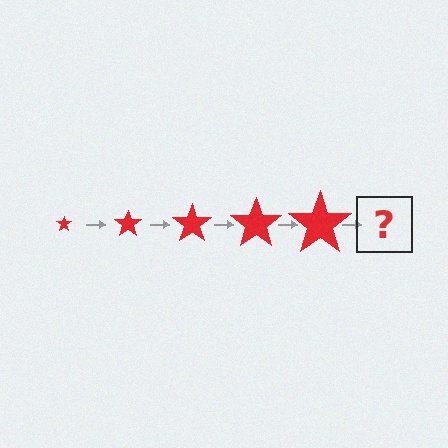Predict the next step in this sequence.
The next step is a red star, larger than the previous one.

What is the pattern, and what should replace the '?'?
The pattern is that the star gets progressively larger each step. The '?' should be a red star, larger than the previous one.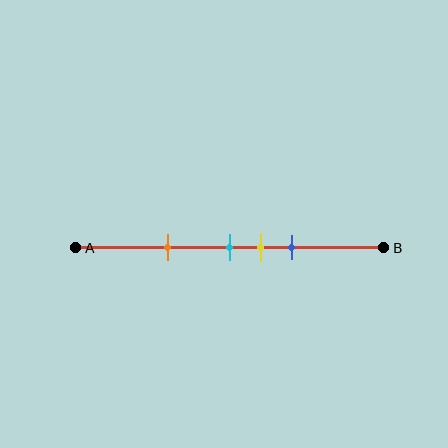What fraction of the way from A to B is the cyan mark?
The cyan mark is approximately 50% (0.5) of the way from A to B.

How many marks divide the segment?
There are 4 marks dividing the segment.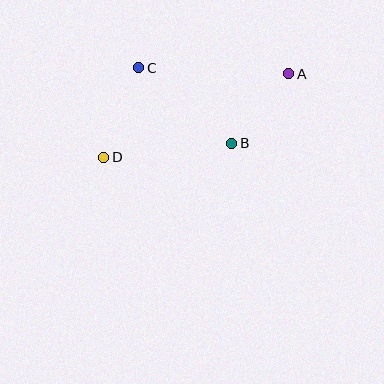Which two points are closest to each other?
Points A and B are closest to each other.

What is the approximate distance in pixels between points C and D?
The distance between C and D is approximately 96 pixels.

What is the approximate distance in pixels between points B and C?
The distance between B and C is approximately 119 pixels.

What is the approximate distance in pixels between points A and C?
The distance between A and C is approximately 150 pixels.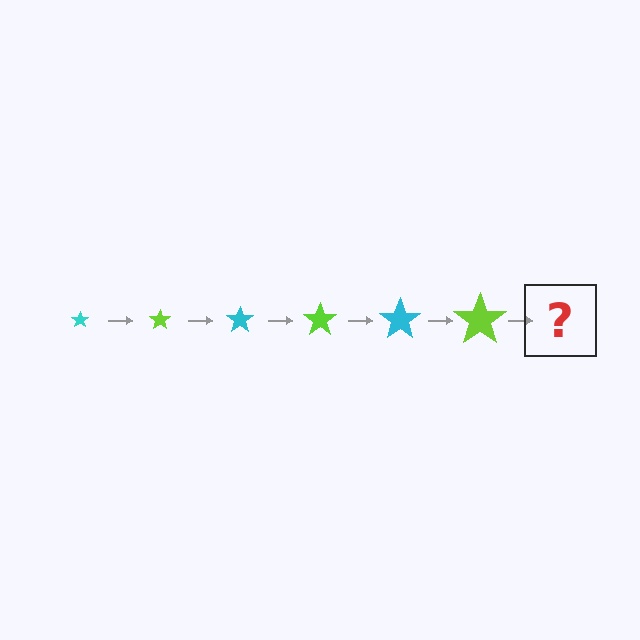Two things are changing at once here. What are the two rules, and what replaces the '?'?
The two rules are that the star grows larger each step and the color cycles through cyan and lime. The '?' should be a cyan star, larger than the previous one.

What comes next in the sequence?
The next element should be a cyan star, larger than the previous one.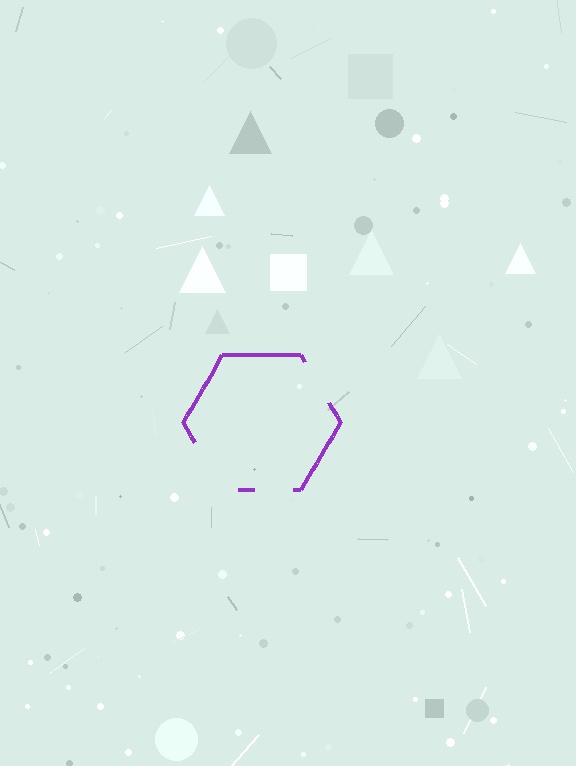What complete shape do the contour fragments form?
The contour fragments form a hexagon.